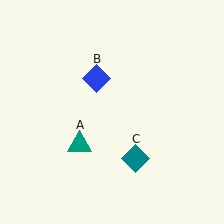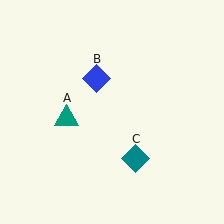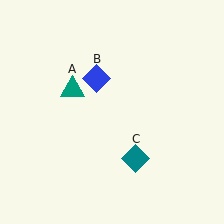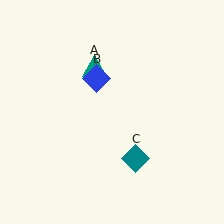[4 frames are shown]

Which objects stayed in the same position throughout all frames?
Blue diamond (object B) and teal diamond (object C) remained stationary.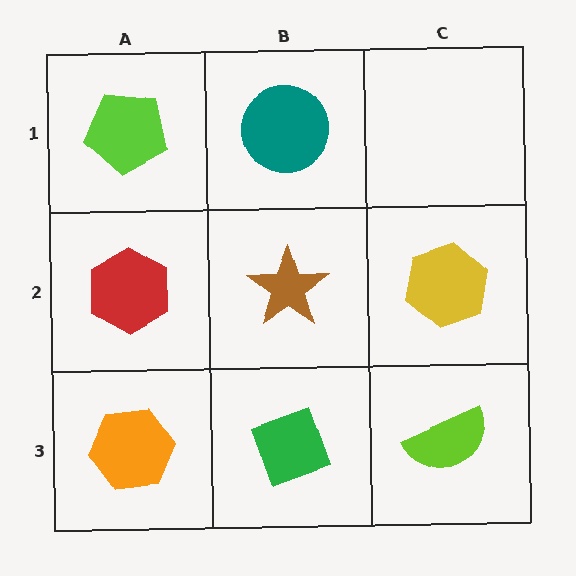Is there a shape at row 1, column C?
No, that cell is empty.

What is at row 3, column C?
A lime semicircle.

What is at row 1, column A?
A lime pentagon.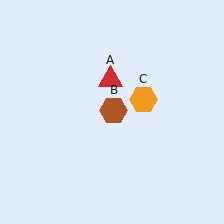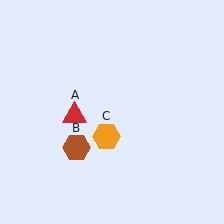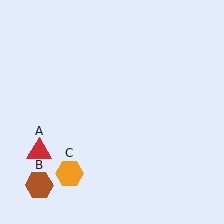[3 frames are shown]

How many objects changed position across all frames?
3 objects changed position: red triangle (object A), brown hexagon (object B), orange hexagon (object C).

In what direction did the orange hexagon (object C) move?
The orange hexagon (object C) moved down and to the left.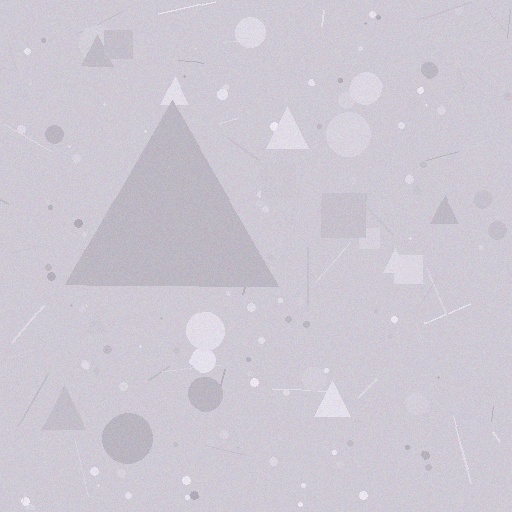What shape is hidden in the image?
A triangle is hidden in the image.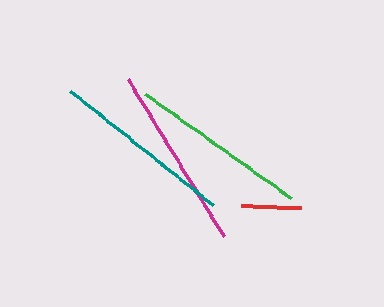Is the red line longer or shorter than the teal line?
The teal line is longer than the red line.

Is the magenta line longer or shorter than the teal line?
The magenta line is longer than the teal line.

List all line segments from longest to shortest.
From longest to shortest: magenta, teal, green, red.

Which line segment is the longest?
The magenta line is the longest at approximately 184 pixels.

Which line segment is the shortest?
The red line is the shortest at approximately 60 pixels.